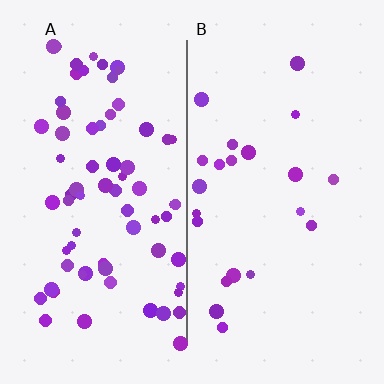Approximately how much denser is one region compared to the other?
Approximately 3.4× — region A over region B.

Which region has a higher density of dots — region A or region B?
A (the left).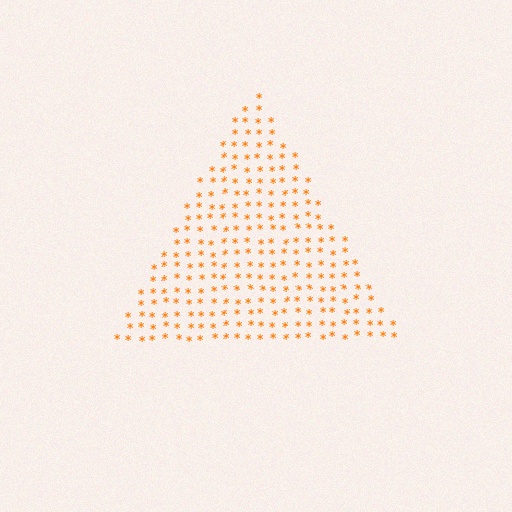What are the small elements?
The small elements are asterisks.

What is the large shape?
The large shape is a triangle.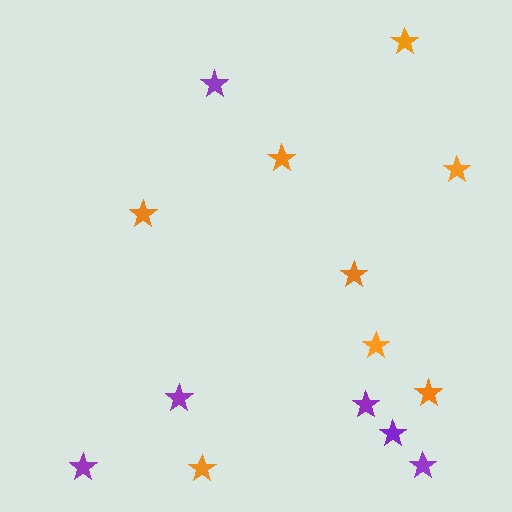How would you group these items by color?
There are 2 groups: one group of purple stars (6) and one group of orange stars (8).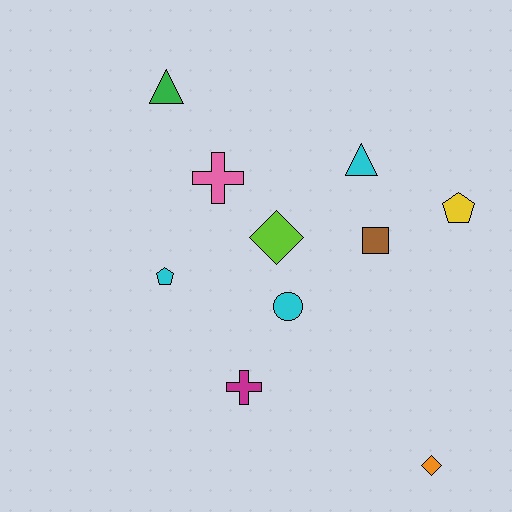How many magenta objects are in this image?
There is 1 magenta object.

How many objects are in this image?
There are 10 objects.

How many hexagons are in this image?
There are no hexagons.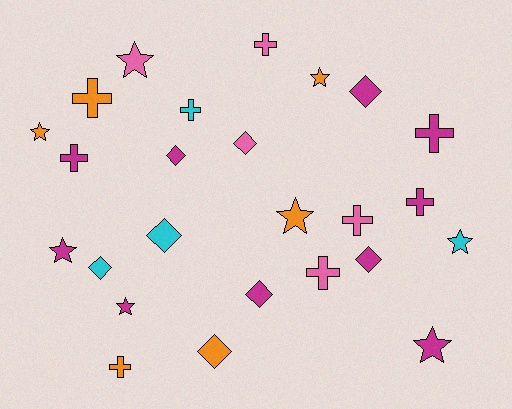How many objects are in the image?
There are 25 objects.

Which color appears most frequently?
Magenta, with 10 objects.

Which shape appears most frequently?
Cross, with 9 objects.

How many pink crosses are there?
There are 3 pink crosses.